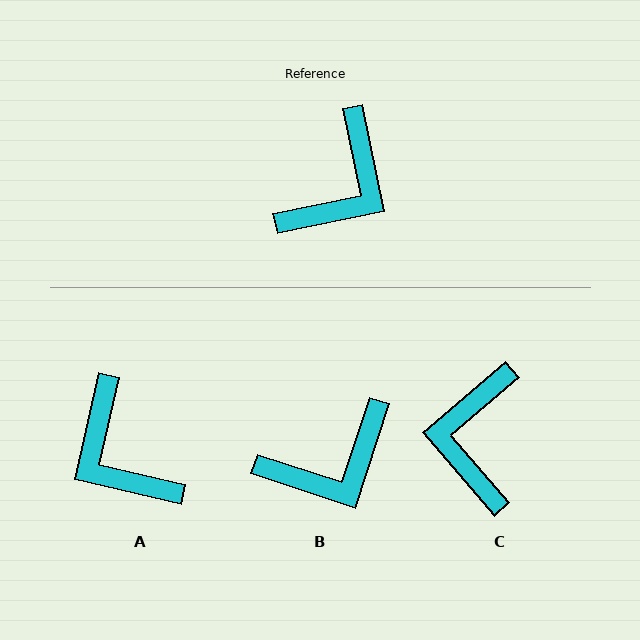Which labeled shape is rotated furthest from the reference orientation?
C, about 151 degrees away.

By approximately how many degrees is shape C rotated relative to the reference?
Approximately 151 degrees clockwise.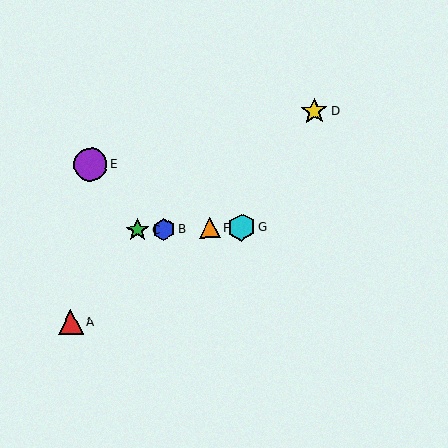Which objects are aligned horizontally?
Objects B, C, F, G are aligned horizontally.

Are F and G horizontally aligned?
Yes, both are at y≈228.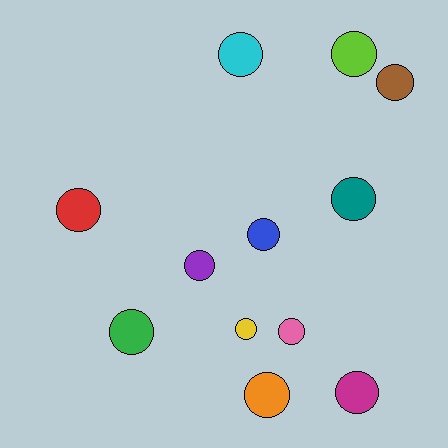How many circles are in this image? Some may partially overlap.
There are 12 circles.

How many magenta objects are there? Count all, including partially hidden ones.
There is 1 magenta object.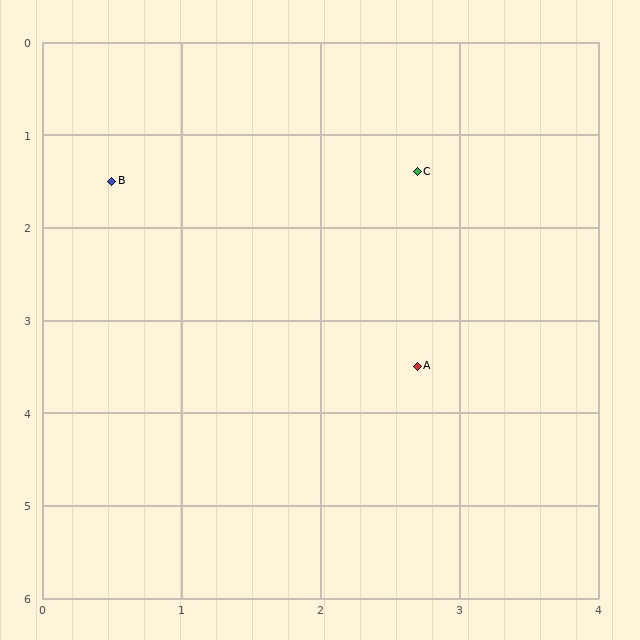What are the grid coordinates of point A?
Point A is at approximately (2.7, 3.5).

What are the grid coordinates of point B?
Point B is at approximately (0.5, 1.5).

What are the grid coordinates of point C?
Point C is at approximately (2.7, 1.4).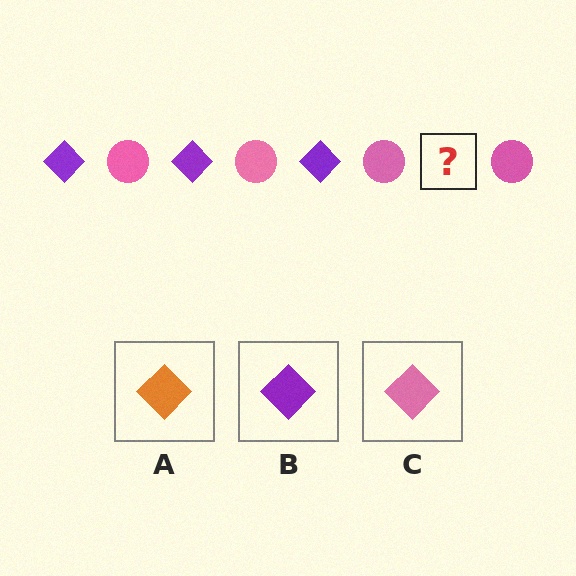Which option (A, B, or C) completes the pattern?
B.